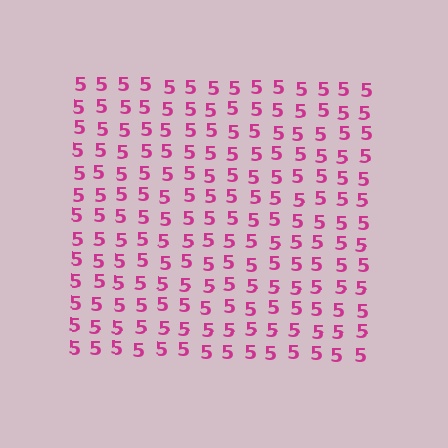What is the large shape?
The large shape is a square.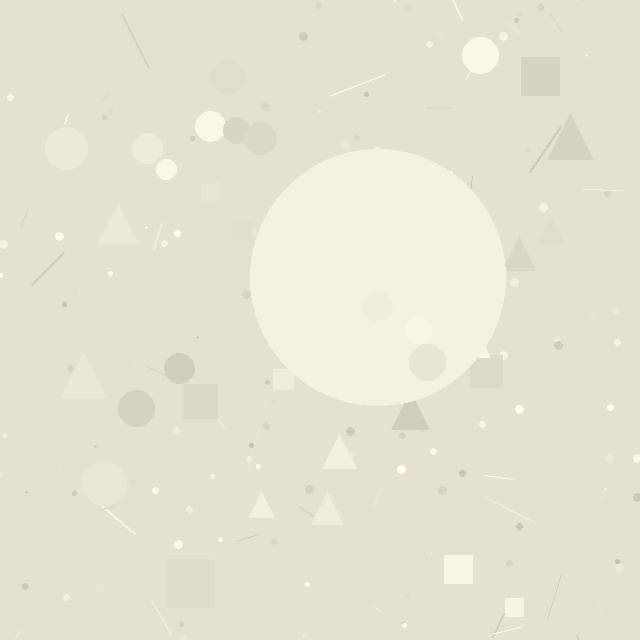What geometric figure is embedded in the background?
A circle is embedded in the background.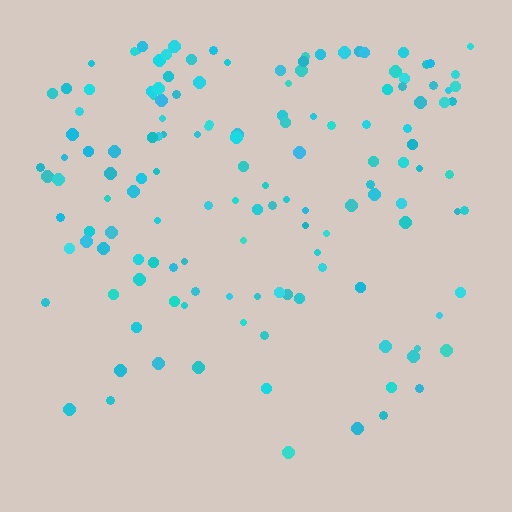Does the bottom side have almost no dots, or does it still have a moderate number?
Still a moderate number, just noticeably fewer than the top.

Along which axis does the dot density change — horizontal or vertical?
Vertical.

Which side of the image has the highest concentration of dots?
The top.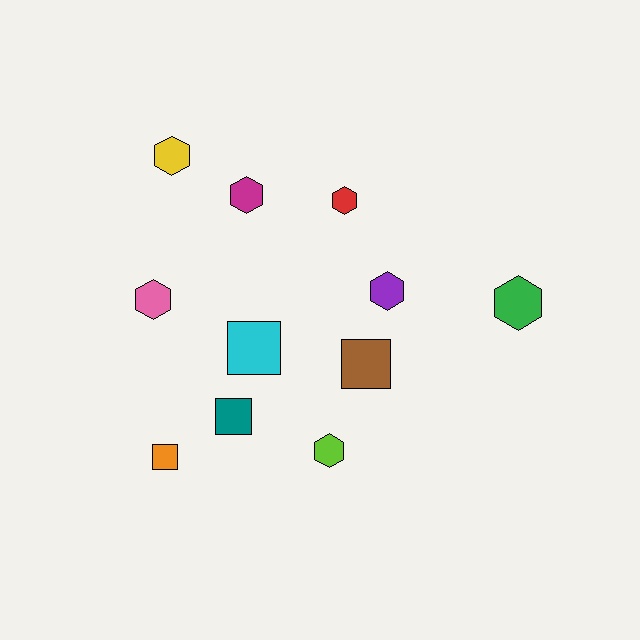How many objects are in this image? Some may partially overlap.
There are 11 objects.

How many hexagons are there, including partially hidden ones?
There are 7 hexagons.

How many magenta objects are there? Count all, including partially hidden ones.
There is 1 magenta object.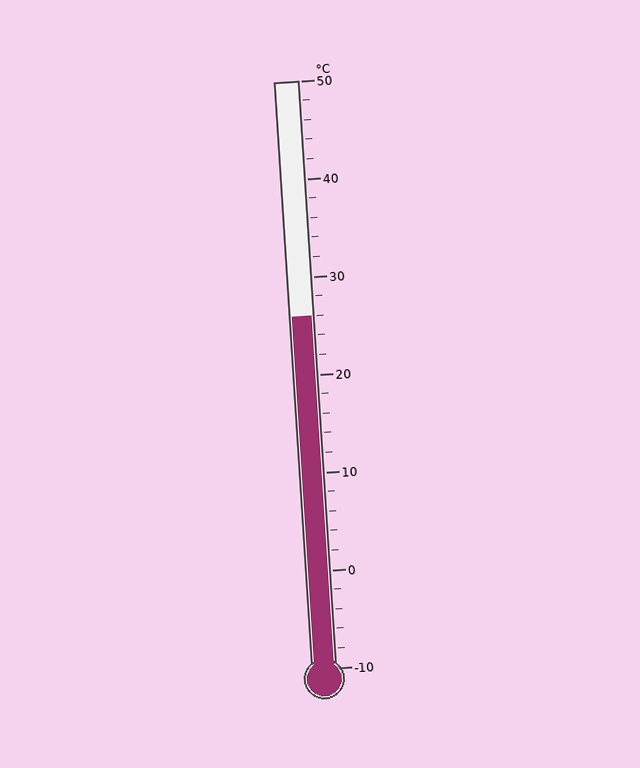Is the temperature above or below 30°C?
The temperature is below 30°C.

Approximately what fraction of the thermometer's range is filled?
The thermometer is filled to approximately 60% of its range.